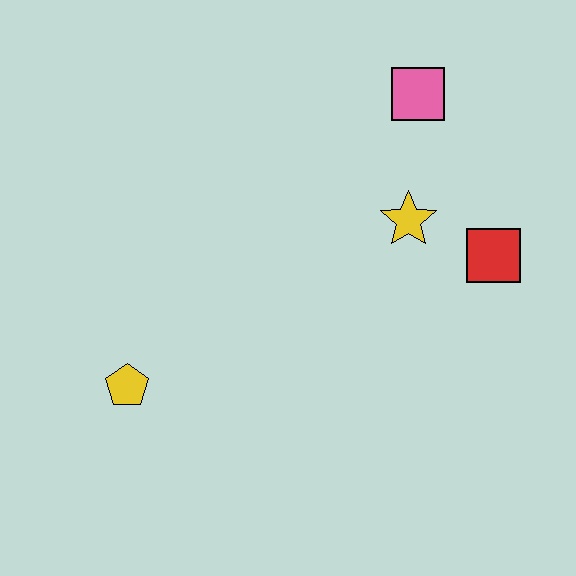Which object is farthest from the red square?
The yellow pentagon is farthest from the red square.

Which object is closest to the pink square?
The yellow star is closest to the pink square.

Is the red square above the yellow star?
No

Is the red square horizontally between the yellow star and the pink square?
No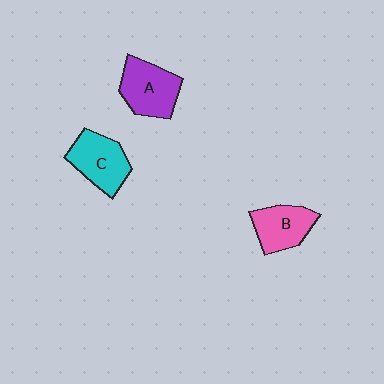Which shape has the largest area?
Shape A (purple).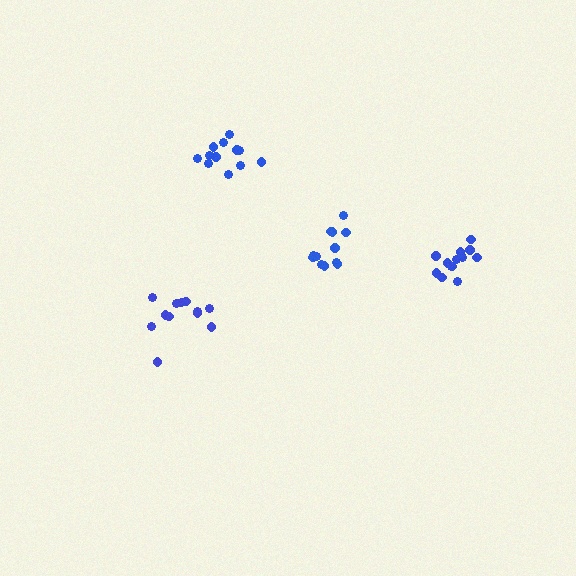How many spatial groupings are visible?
There are 4 spatial groupings.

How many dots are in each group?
Group 1: 12 dots, Group 2: 12 dots, Group 3: 12 dots, Group 4: 13 dots (49 total).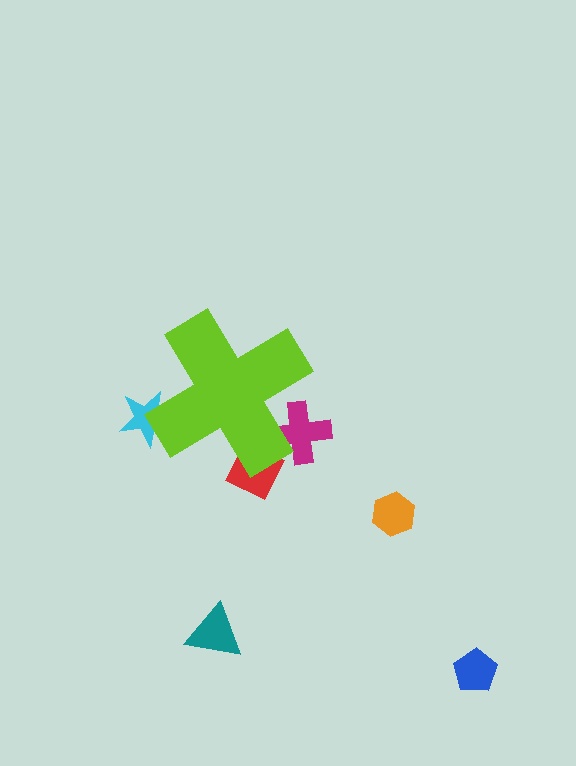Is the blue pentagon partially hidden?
No, the blue pentagon is fully visible.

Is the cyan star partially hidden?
Yes, the cyan star is partially hidden behind the lime cross.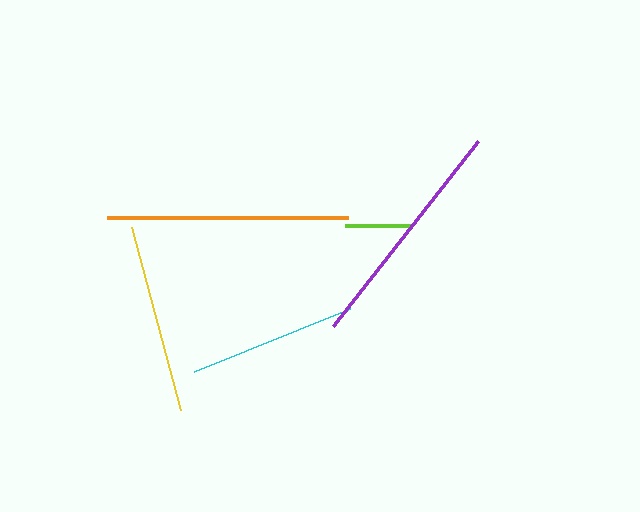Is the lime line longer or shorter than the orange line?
The orange line is longer than the lime line.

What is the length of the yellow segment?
The yellow segment is approximately 190 pixels long.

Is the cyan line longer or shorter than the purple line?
The purple line is longer than the cyan line.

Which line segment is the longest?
The orange line is the longest at approximately 240 pixels.